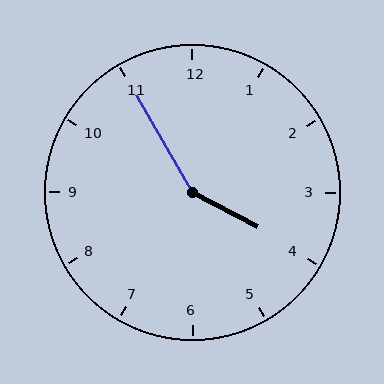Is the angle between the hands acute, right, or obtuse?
It is obtuse.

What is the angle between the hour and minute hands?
Approximately 148 degrees.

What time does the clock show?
3:55.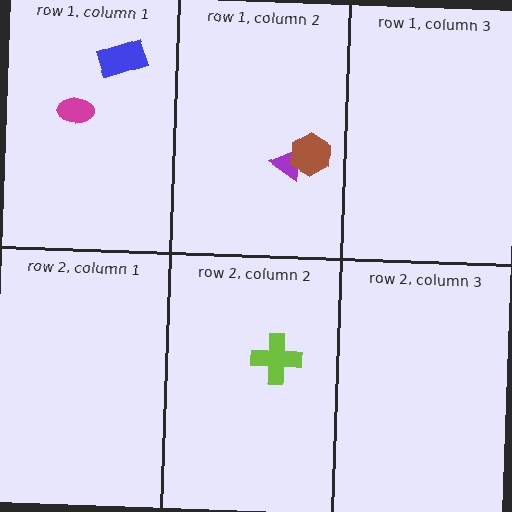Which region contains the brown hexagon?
The row 1, column 2 region.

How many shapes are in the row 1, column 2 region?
2.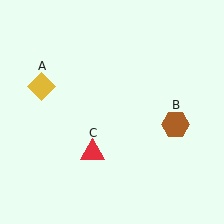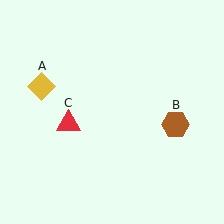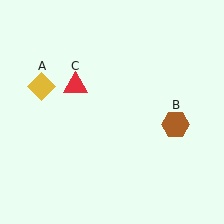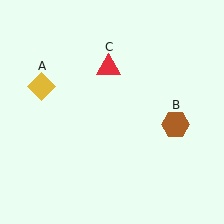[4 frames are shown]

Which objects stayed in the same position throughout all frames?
Yellow diamond (object A) and brown hexagon (object B) remained stationary.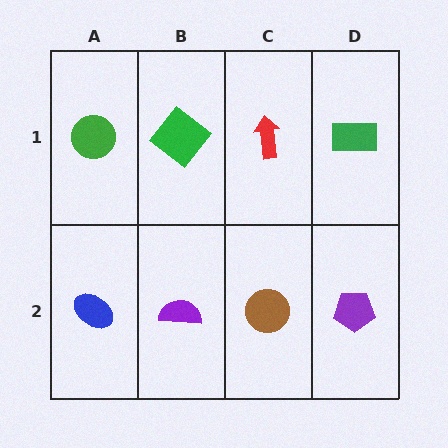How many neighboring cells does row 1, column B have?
3.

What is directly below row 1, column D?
A purple pentagon.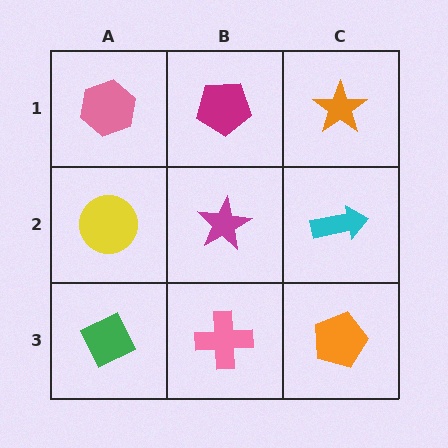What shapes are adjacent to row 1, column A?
A yellow circle (row 2, column A), a magenta pentagon (row 1, column B).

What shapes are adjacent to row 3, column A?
A yellow circle (row 2, column A), a pink cross (row 3, column B).